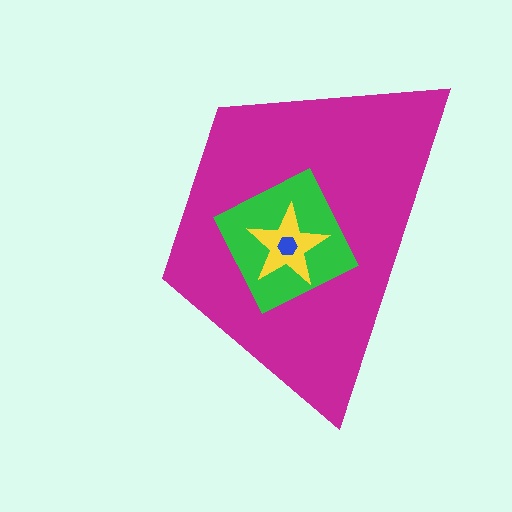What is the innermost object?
The blue hexagon.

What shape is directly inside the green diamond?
The yellow star.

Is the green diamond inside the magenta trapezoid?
Yes.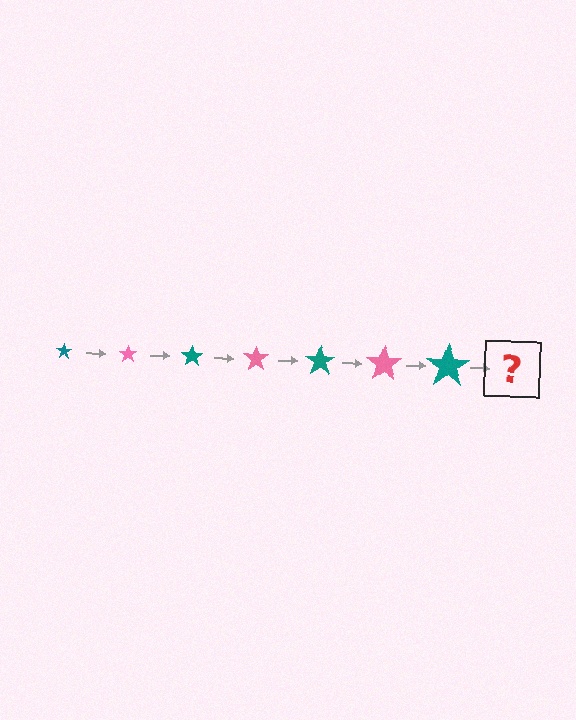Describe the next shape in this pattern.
It should be a pink star, larger than the previous one.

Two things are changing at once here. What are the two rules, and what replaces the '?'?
The two rules are that the star grows larger each step and the color cycles through teal and pink. The '?' should be a pink star, larger than the previous one.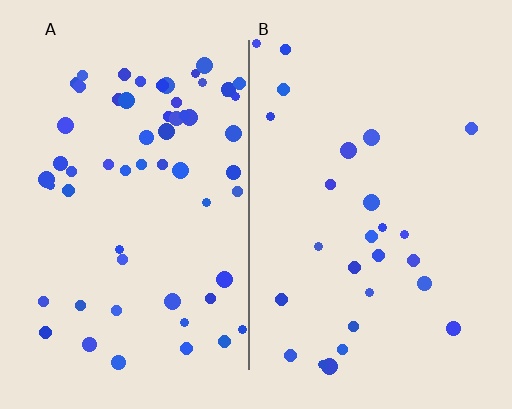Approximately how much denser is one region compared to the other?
Approximately 2.3× — region A over region B.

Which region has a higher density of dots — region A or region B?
A (the left).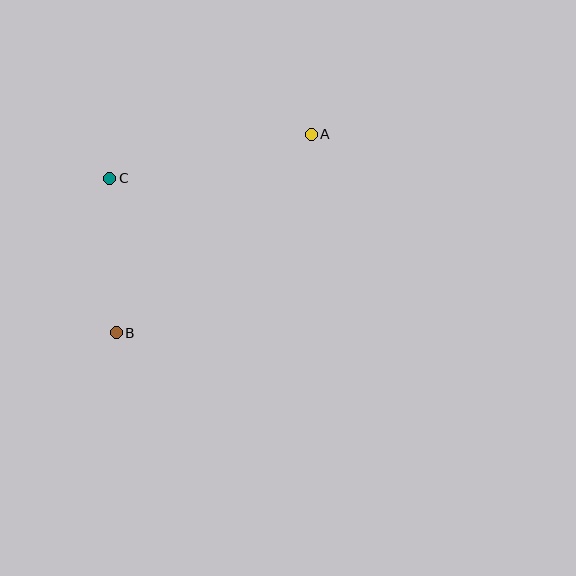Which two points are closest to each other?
Points B and C are closest to each other.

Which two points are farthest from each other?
Points A and B are farthest from each other.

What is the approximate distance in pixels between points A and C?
The distance between A and C is approximately 206 pixels.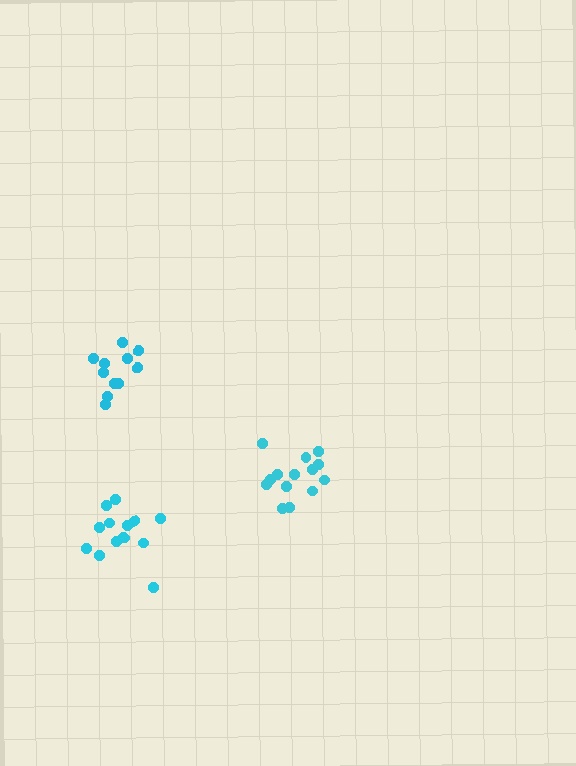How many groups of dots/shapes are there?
There are 3 groups.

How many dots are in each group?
Group 1: 13 dots, Group 2: 11 dots, Group 3: 14 dots (38 total).